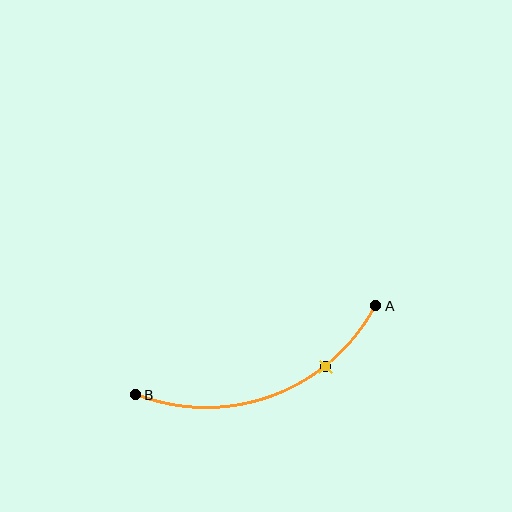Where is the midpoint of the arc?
The arc midpoint is the point on the curve farthest from the straight line joining A and B. It sits below that line.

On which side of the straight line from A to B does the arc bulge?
The arc bulges below the straight line connecting A and B.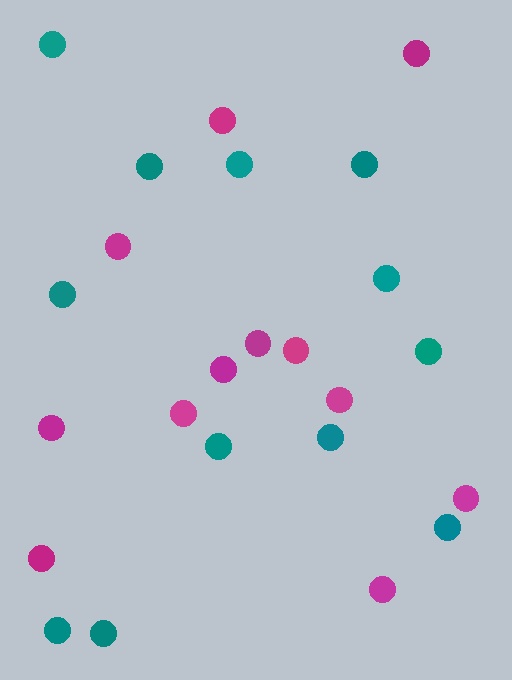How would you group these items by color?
There are 2 groups: one group of magenta circles (12) and one group of teal circles (12).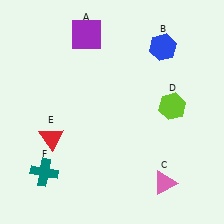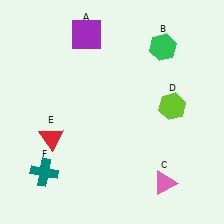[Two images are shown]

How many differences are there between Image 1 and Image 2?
There is 1 difference between the two images.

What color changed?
The hexagon (B) changed from blue in Image 1 to green in Image 2.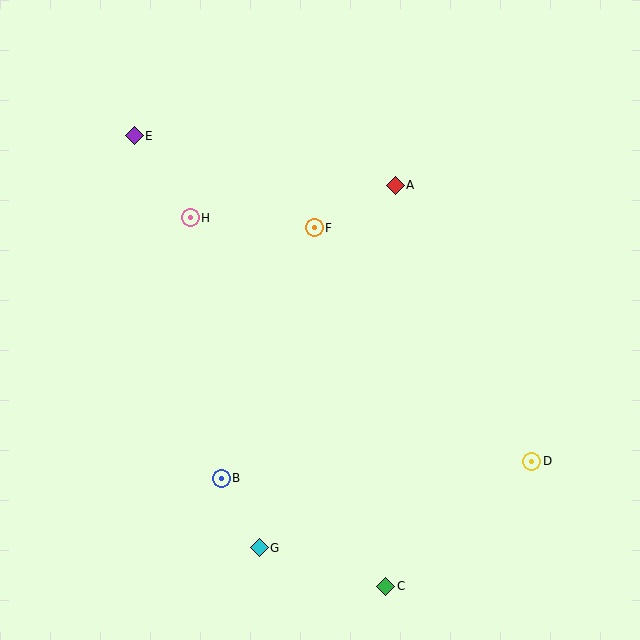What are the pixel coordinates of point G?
Point G is at (259, 548).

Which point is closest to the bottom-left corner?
Point B is closest to the bottom-left corner.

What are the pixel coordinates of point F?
Point F is at (314, 228).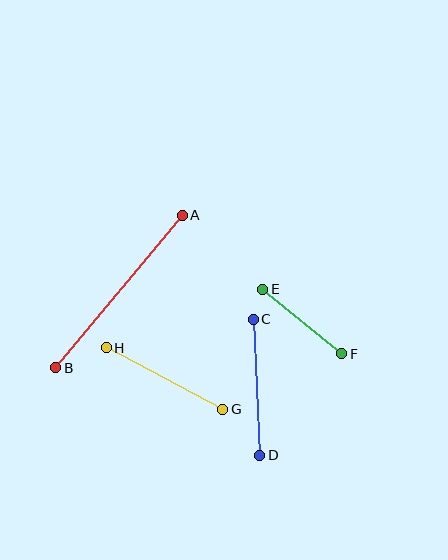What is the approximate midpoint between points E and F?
The midpoint is at approximately (302, 322) pixels.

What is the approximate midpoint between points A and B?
The midpoint is at approximately (119, 292) pixels.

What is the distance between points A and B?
The distance is approximately 198 pixels.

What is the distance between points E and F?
The distance is approximately 102 pixels.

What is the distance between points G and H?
The distance is approximately 132 pixels.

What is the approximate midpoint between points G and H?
The midpoint is at approximately (164, 378) pixels.